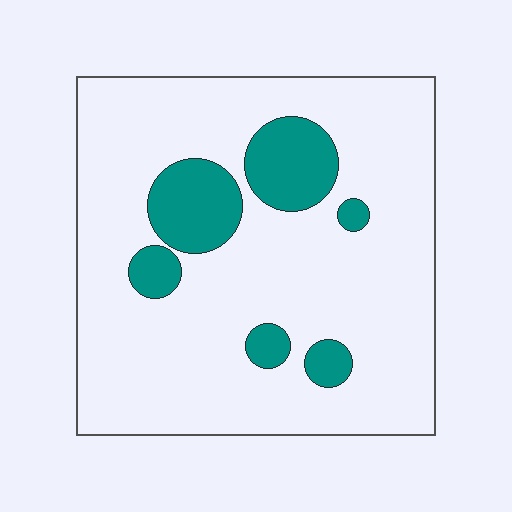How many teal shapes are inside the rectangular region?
6.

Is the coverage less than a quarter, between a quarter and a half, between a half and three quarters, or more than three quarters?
Less than a quarter.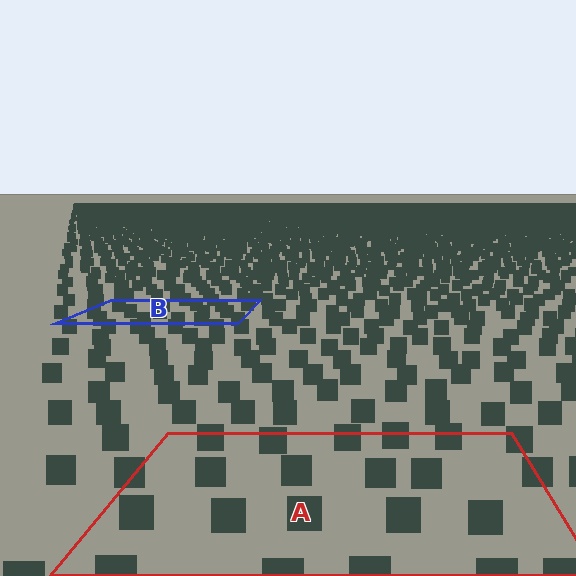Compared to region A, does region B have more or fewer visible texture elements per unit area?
Region B has more texture elements per unit area — they are packed more densely because it is farther away.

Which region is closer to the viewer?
Region A is closer. The texture elements there are larger and more spread out.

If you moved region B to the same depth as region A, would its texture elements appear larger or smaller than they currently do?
They would appear larger. At a closer depth, the same texture elements are projected at a bigger on-screen size.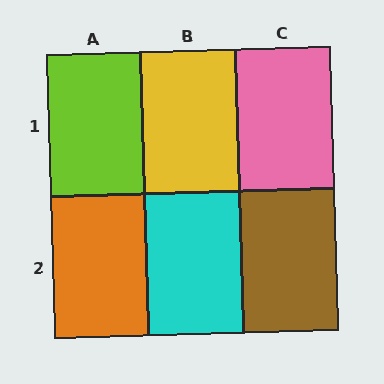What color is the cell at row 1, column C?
Pink.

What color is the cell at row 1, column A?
Lime.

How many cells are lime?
1 cell is lime.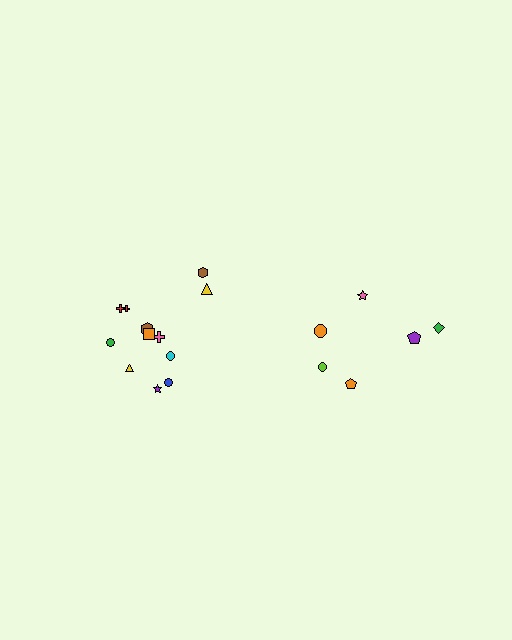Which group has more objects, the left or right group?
The left group.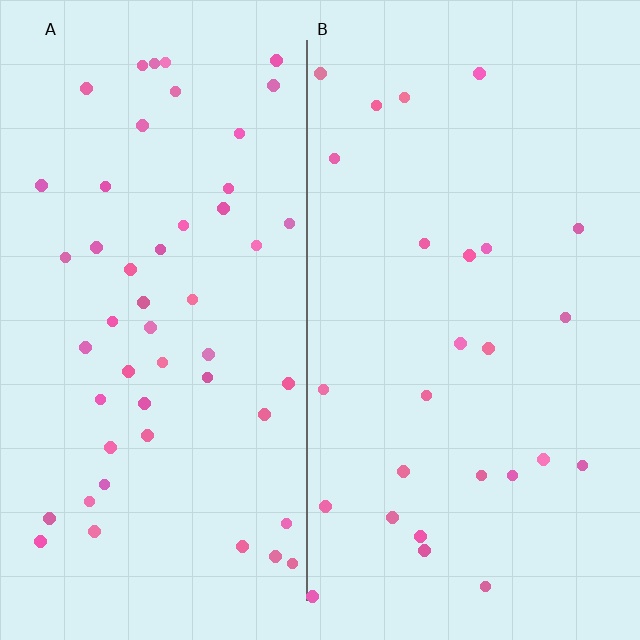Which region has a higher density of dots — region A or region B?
A (the left).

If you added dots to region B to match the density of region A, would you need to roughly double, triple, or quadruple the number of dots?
Approximately double.